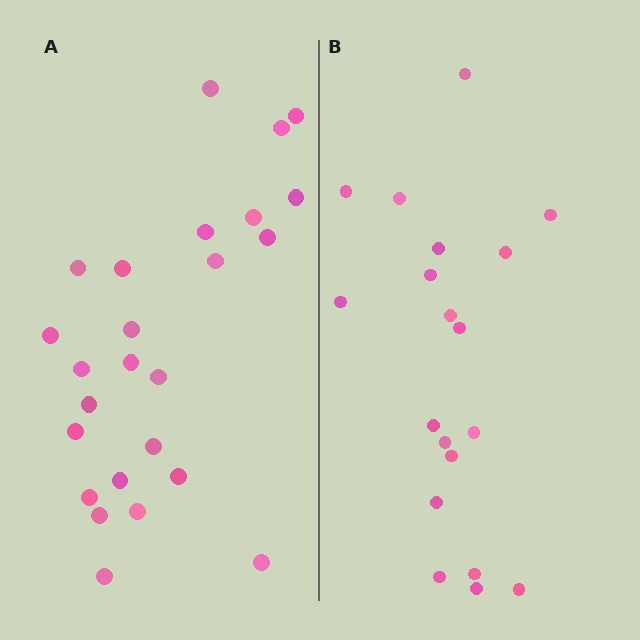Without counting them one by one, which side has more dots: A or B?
Region A (the left region) has more dots.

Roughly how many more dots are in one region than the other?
Region A has about 6 more dots than region B.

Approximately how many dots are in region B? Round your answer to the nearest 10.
About 20 dots. (The exact count is 19, which rounds to 20.)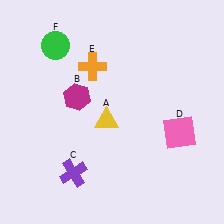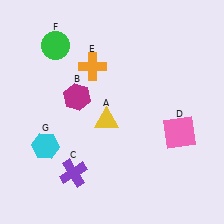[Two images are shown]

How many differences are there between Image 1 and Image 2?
There is 1 difference between the two images.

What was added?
A cyan hexagon (G) was added in Image 2.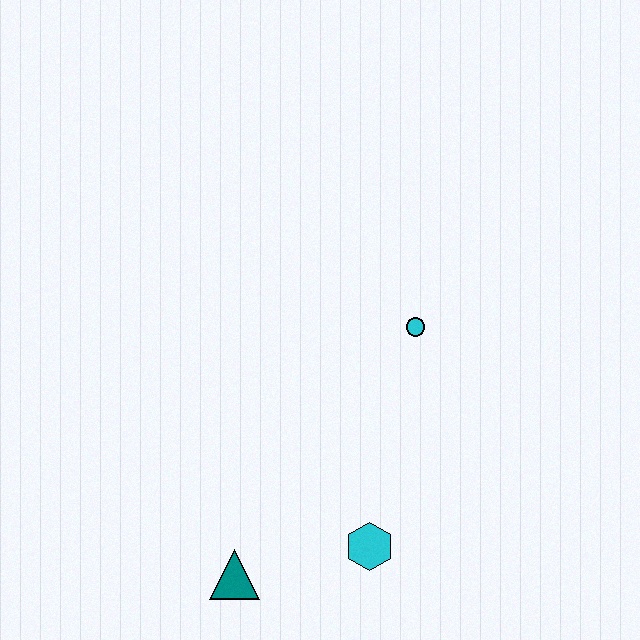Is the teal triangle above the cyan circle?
No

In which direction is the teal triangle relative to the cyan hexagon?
The teal triangle is to the left of the cyan hexagon.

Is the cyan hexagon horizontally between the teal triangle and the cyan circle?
Yes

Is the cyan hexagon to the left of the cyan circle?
Yes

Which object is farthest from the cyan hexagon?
The cyan circle is farthest from the cyan hexagon.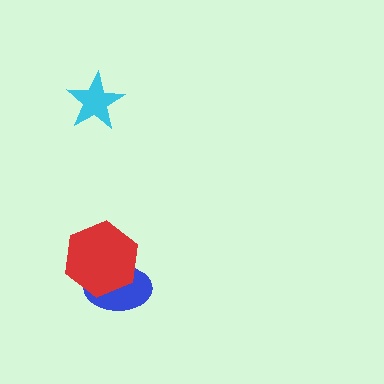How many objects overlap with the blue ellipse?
1 object overlaps with the blue ellipse.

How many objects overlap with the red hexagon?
1 object overlaps with the red hexagon.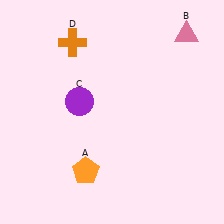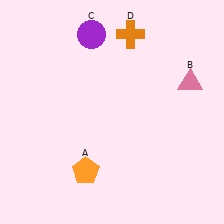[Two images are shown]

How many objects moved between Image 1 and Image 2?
3 objects moved between the two images.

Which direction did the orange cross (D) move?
The orange cross (D) moved right.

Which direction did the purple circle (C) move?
The purple circle (C) moved up.